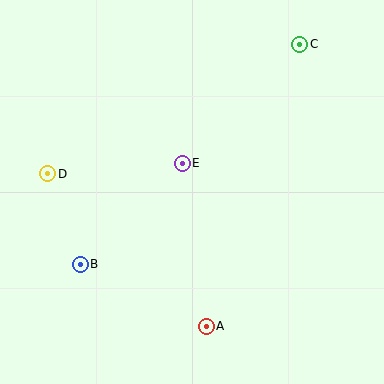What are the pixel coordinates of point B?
Point B is at (80, 264).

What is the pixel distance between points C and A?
The distance between C and A is 297 pixels.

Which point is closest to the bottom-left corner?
Point B is closest to the bottom-left corner.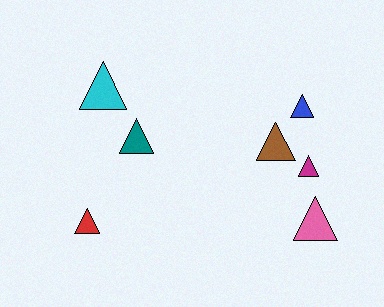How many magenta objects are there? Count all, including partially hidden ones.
There is 1 magenta object.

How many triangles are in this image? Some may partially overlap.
There are 7 triangles.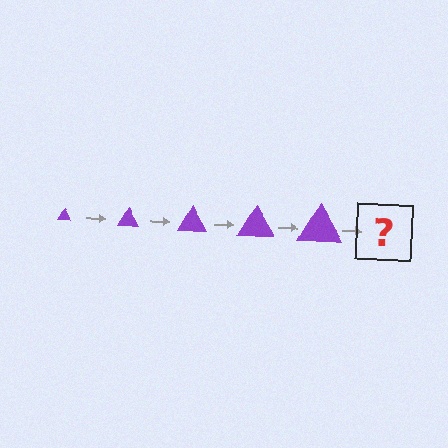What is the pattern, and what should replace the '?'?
The pattern is that the triangle gets progressively larger each step. The '?' should be a purple triangle, larger than the previous one.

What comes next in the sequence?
The next element should be a purple triangle, larger than the previous one.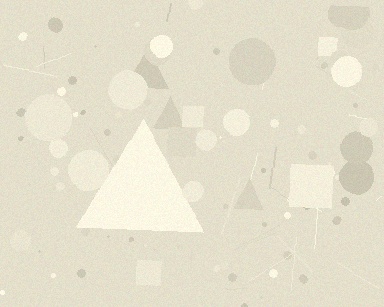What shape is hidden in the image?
A triangle is hidden in the image.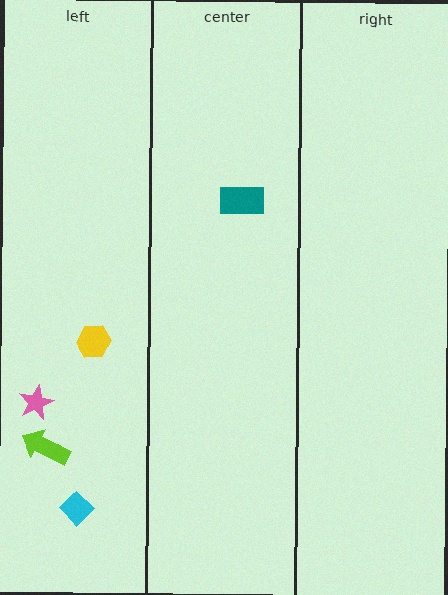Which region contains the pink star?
The left region.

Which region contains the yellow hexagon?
The left region.